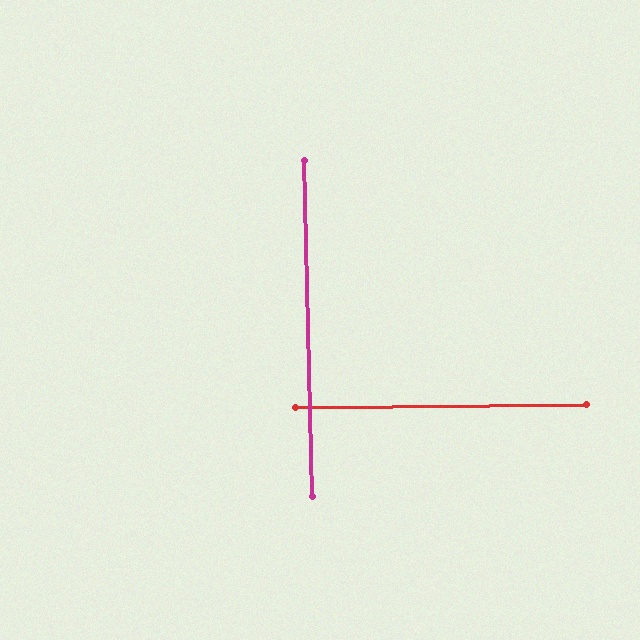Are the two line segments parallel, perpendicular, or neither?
Perpendicular — they meet at approximately 89°.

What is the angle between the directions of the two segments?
Approximately 89 degrees.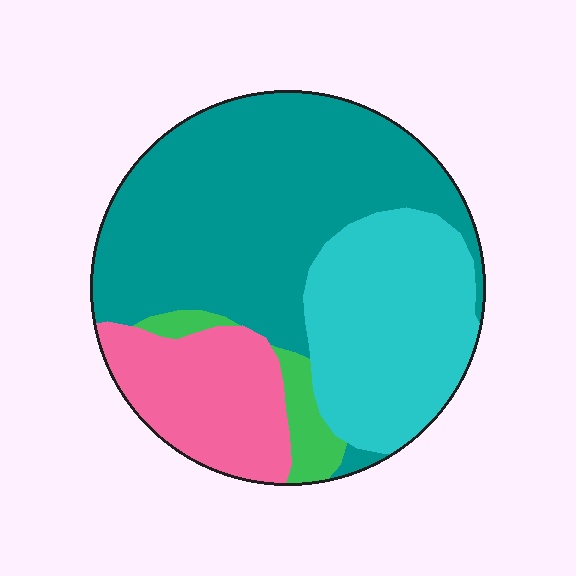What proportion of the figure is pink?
Pink takes up about one sixth (1/6) of the figure.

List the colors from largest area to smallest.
From largest to smallest: teal, cyan, pink, green.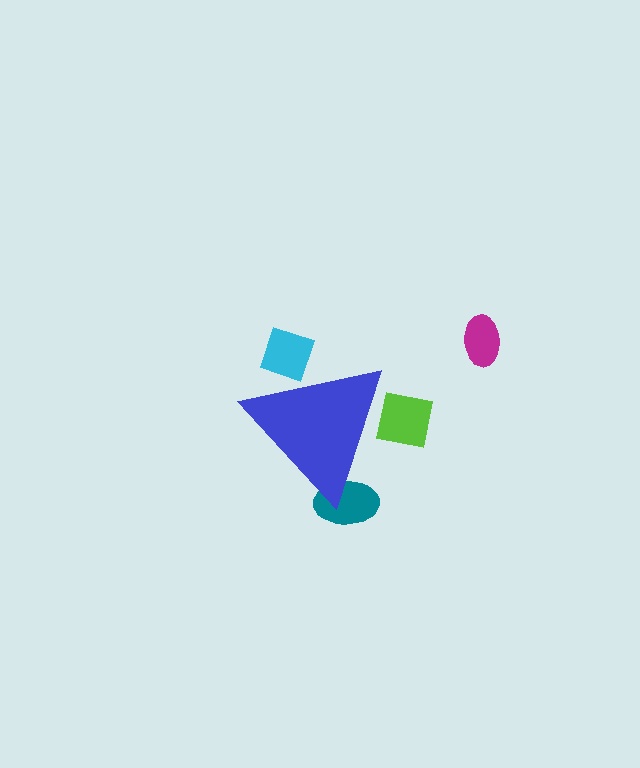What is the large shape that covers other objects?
A blue triangle.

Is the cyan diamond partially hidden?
Yes, the cyan diamond is partially hidden behind the blue triangle.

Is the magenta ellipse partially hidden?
No, the magenta ellipse is fully visible.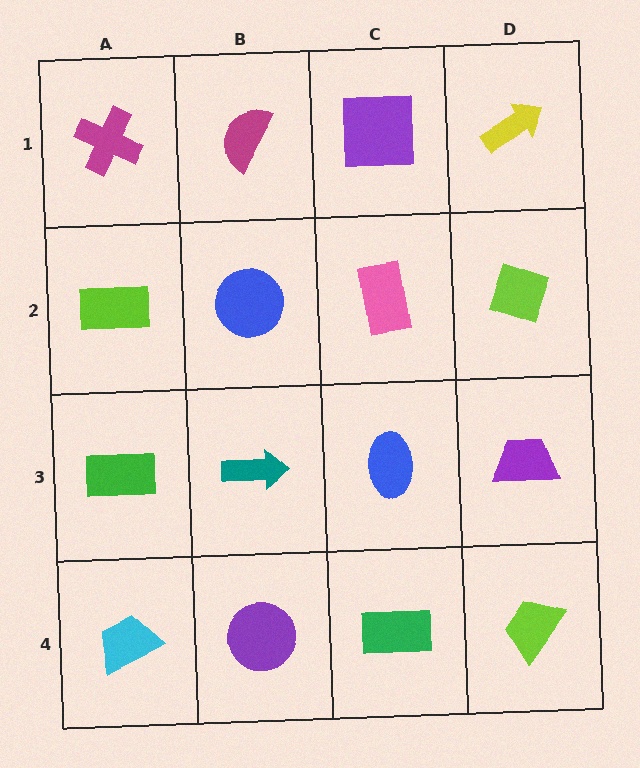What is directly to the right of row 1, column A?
A magenta semicircle.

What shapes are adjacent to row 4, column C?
A blue ellipse (row 3, column C), a purple circle (row 4, column B), a lime trapezoid (row 4, column D).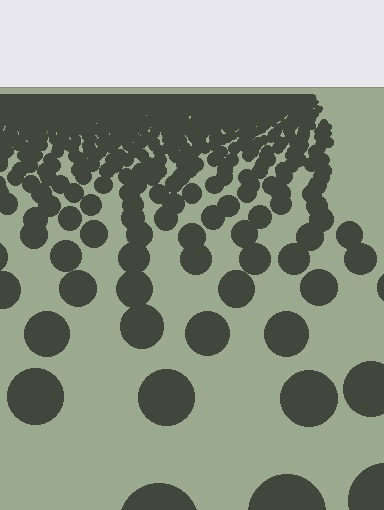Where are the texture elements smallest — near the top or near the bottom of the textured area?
Near the top.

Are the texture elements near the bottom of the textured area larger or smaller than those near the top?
Larger. Near the bottom, elements are closer to the viewer and appear at a bigger on-screen size.